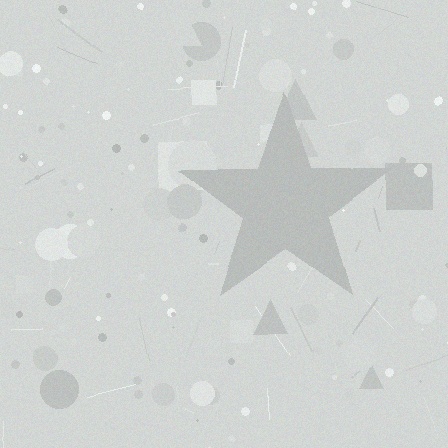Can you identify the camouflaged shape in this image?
The camouflaged shape is a star.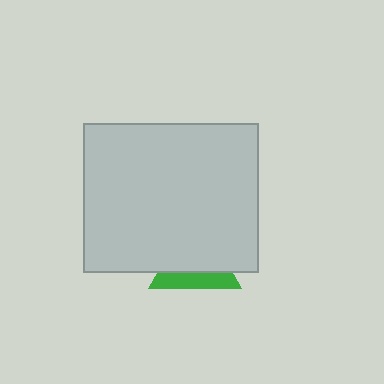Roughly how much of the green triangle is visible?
A small part of it is visible (roughly 35%).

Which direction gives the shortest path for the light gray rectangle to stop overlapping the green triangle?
Moving up gives the shortest separation.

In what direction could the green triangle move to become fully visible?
The green triangle could move down. That would shift it out from behind the light gray rectangle entirely.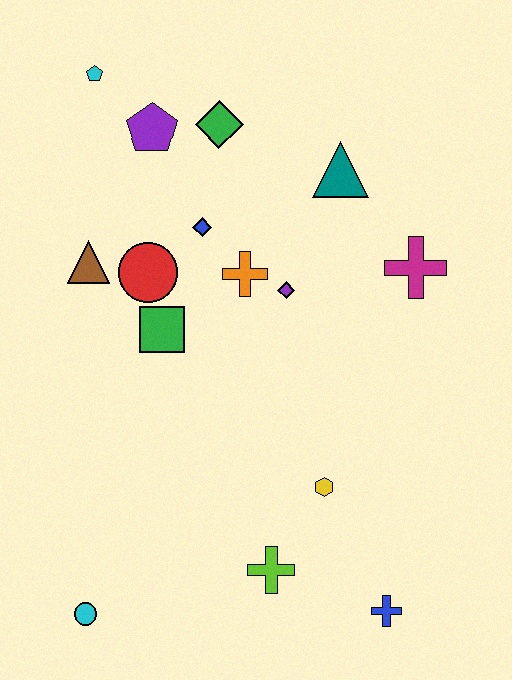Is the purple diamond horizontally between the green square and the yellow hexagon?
Yes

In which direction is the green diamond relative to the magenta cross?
The green diamond is to the left of the magenta cross.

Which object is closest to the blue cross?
The lime cross is closest to the blue cross.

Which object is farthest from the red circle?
The blue cross is farthest from the red circle.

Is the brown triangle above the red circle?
Yes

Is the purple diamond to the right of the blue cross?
No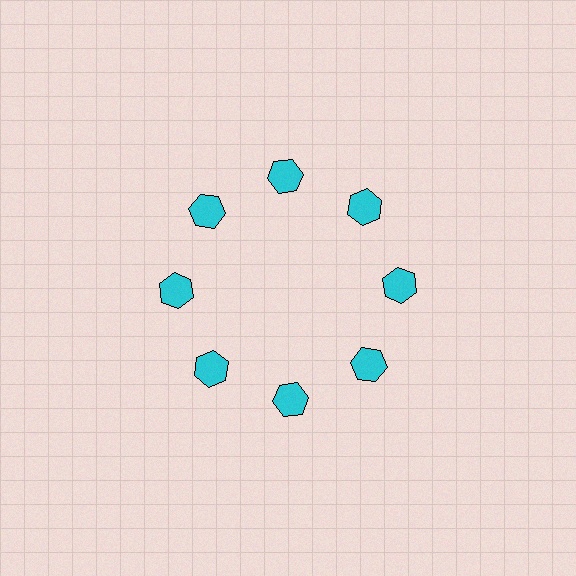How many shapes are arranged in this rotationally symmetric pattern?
There are 8 shapes, arranged in 8 groups of 1.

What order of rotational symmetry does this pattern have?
This pattern has 8-fold rotational symmetry.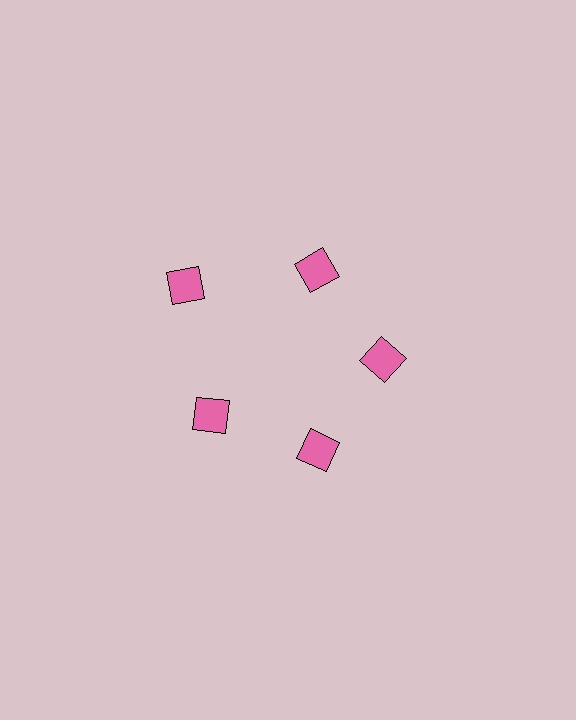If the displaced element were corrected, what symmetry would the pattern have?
It would have 5-fold rotational symmetry — the pattern would map onto itself every 72 degrees.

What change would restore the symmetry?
The symmetry would be restored by moving it inward, back onto the ring so that all 5 squares sit at equal angles and equal distance from the center.